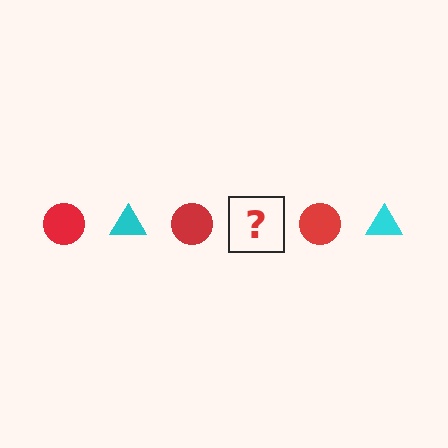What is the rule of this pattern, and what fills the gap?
The rule is that the pattern alternates between red circle and cyan triangle. The gap should be filled with a cyan triangle.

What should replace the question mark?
The question mark should be replaced with a cyan triangle.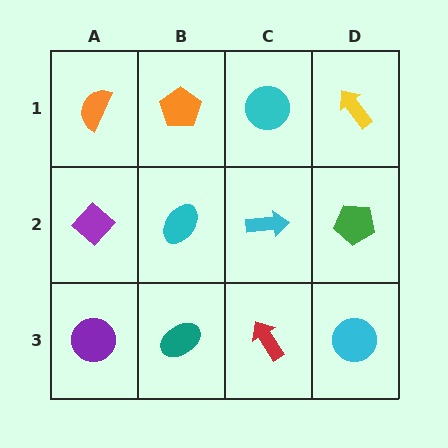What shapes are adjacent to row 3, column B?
A cyan ellipse (row 2, column B), a purple circle (row 3, column A), a red arrow (row 3, column C).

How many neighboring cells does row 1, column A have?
2.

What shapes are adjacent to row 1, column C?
A cyan arrow (row 2, column C), an orange pentagon (row 1, column B), a yellow arrow (row 1, column D).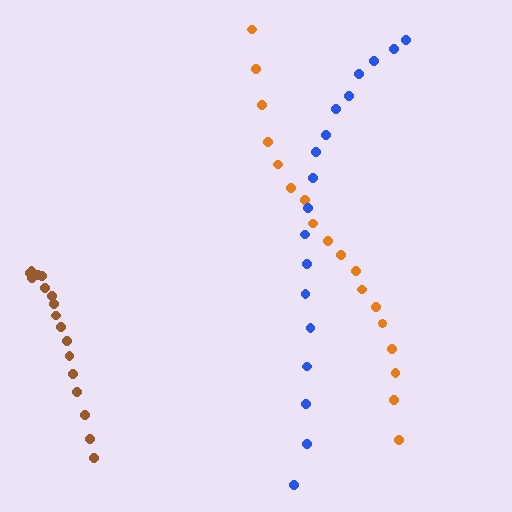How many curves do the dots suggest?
There are 3 distinct paths.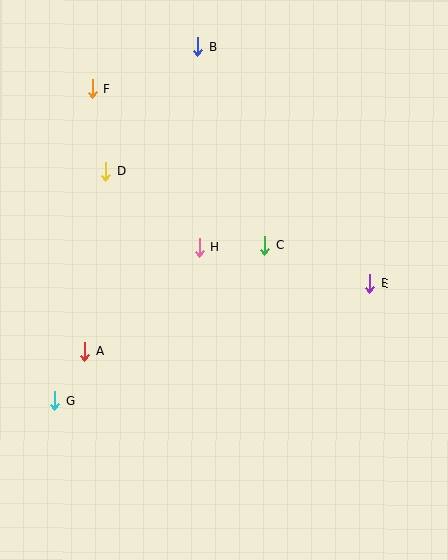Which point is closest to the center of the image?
Point H at (199, 247) is closest to the center.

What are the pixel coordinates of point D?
Point D is at (106, 171).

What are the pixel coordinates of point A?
Point A is at (85, 351).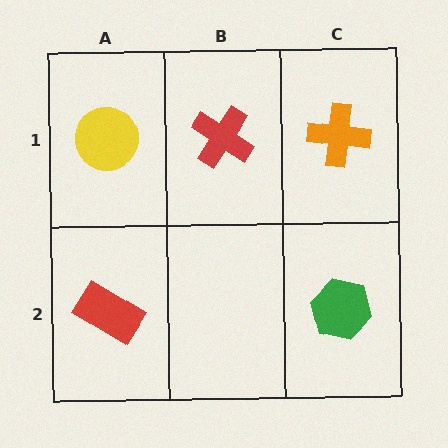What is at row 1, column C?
An orange cross.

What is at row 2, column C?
A green hexagon.